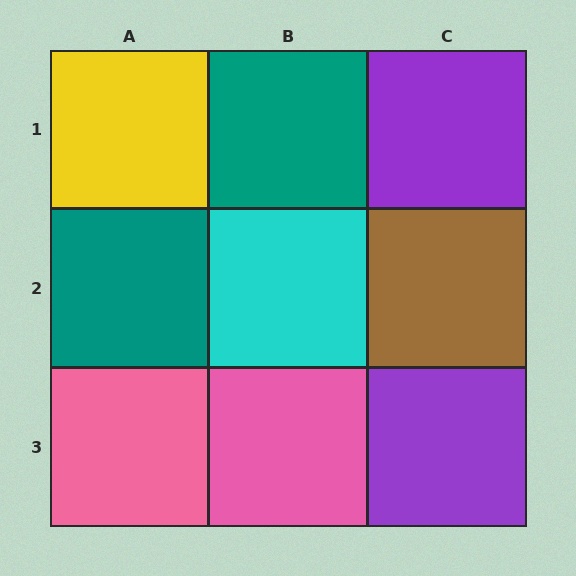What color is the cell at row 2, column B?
Cyan.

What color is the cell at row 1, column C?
Purple.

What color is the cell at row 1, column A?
Yellow.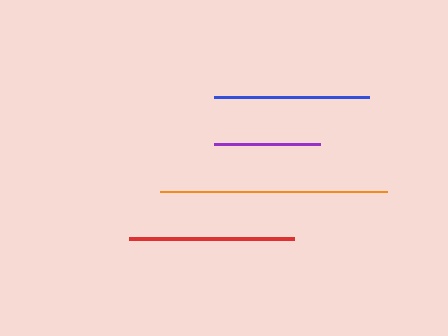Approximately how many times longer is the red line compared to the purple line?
The red line is approximately 1.5 times the length of the purple line.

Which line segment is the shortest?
The purple line is the shortest at approximately 107 pixels.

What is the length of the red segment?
The red segment is approximately 165 pixels long.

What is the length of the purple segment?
The purple segment is approximately 107 pixels long.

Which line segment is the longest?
The orange line is the longest at approximately 227 pixels.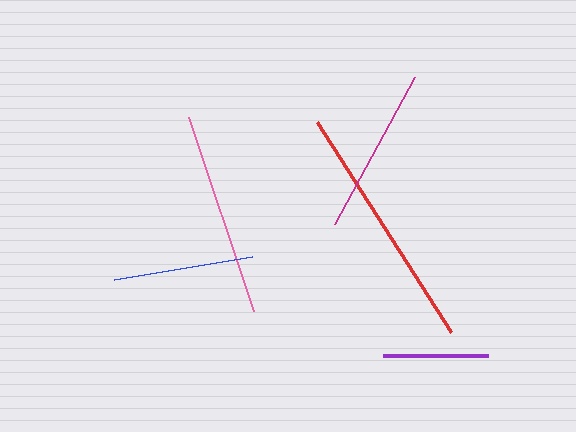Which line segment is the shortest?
The purple line is the shortest at approximately 105 pixels.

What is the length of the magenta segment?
The magenta segment is approximately 167 pixels long.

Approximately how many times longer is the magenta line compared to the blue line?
The magenta line is approximately 1.2 times the length of the blue line.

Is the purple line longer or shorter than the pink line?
The pink line is longer than the purple line.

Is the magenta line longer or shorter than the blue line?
The magenta line is longer than the blue line.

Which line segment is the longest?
The red line is the longest at approximately 249 pixels.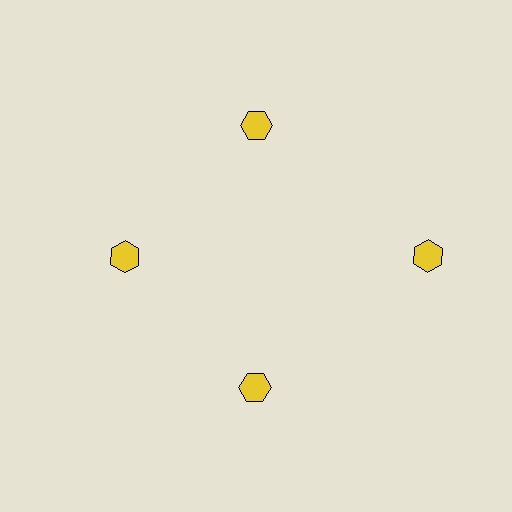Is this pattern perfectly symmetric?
No. The 4 yellow hexagons are arranged in a ring, but one element near the 3 o'clock position is pushed outward from the center, breaking the 4-fold rotational symmetry.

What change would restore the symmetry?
The symmetry would be restored by moving it inward, back onto the ring so that all 4 hexagons sit at equal angles and equal distance from the center.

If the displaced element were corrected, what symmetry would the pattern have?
It would have 4-fold rotational symmetry — the pattern would map onto itself every 90 degrees.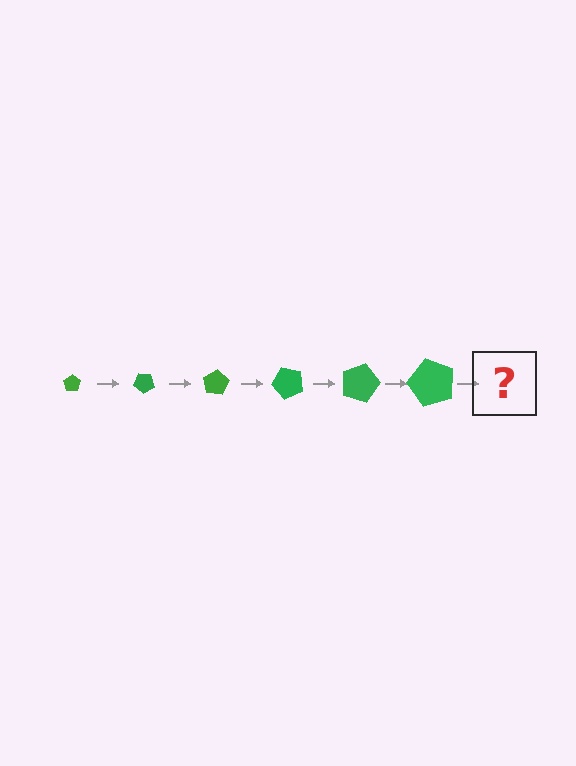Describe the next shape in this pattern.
It should be a pentagon, larger than the previous one and rotated 240 degrees from the start.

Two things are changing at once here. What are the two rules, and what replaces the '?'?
The two rules are that the pentagon grows larger each step and it rotates 40 degrees each step. The '?' should be a pentagon, larger than the previous one and rotated 240 degrees from the start.